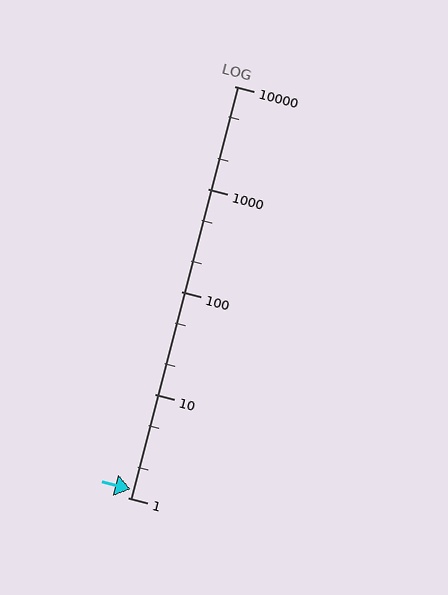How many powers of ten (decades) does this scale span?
The scale spans 4 decades, from 1 to 10000.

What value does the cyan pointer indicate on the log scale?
The pointer indicates approximately 1.2.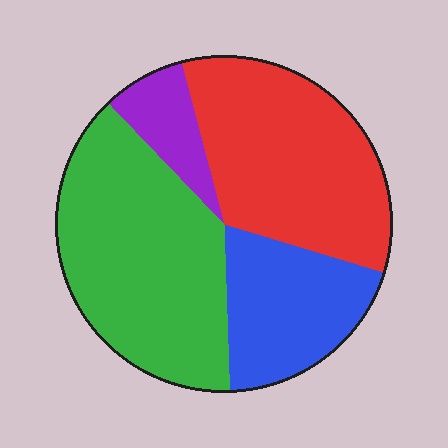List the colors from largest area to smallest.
From largest to smallest: green, red, blue, purple.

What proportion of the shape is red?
Red takes up about one third (1/3) of the shape.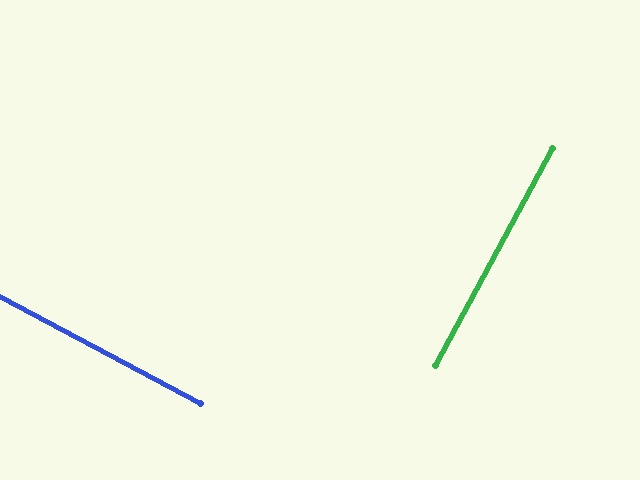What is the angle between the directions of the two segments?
Approximately 89 degrees.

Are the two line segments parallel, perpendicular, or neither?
Perpendicular — they meet at approximately 89°.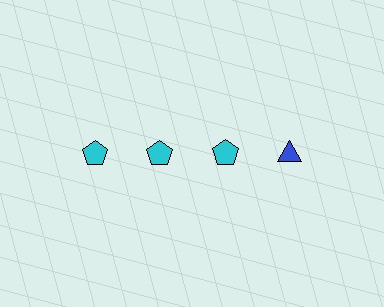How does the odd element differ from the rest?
It differs in both color (blue instead of cyan) and shape (triangle instead of pentagon).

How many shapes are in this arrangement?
There are 4 shapes arranged in a grid pattern.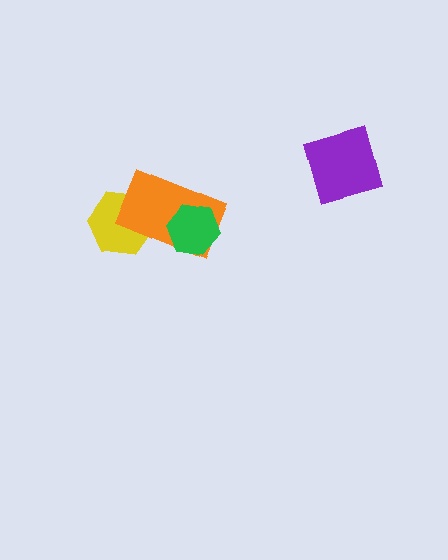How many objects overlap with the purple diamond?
0 objects overlap with the purple diamond.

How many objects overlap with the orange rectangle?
2 objects overlap with the orange rectangle.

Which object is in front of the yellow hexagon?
The orange rectangle is in front of the yellow hexagon.